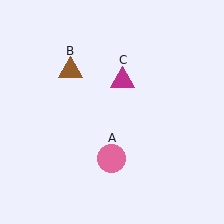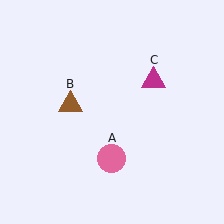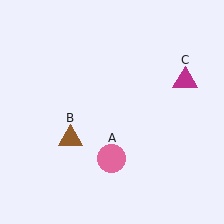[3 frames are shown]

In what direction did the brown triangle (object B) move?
The brown triangle (object B) moved down.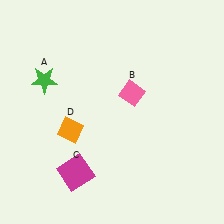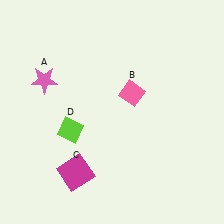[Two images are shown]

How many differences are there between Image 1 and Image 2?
There are 2 differences between the two images.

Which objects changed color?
A changed from green to pink. D changed from orange to lime.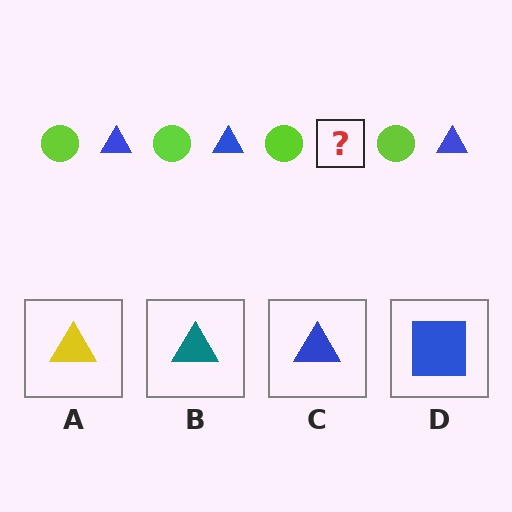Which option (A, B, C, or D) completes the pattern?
C.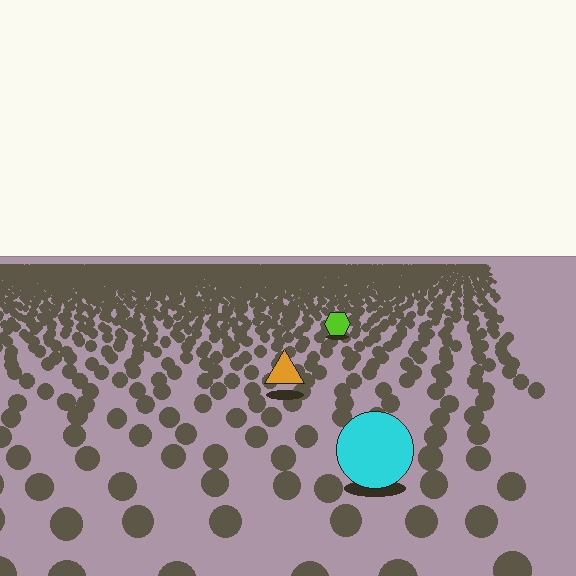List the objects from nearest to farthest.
From nearest to farthest: the cyan circle, the orange triangle, the lime hexagon.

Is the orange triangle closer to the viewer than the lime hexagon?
Yes. The orange triangle is closer — you can tell from the texture gradient: the ground texture is coarser near it.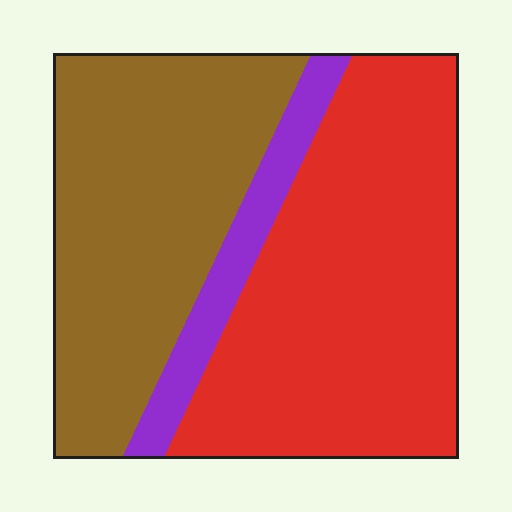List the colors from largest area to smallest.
From largest to smallest: red, brown, purple.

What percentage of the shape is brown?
Brown covers 40% of the shape.